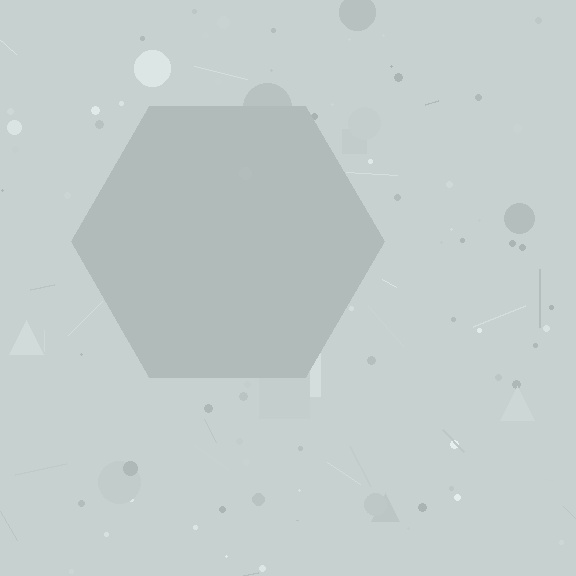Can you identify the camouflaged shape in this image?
The camouflaged shape is a hexagon.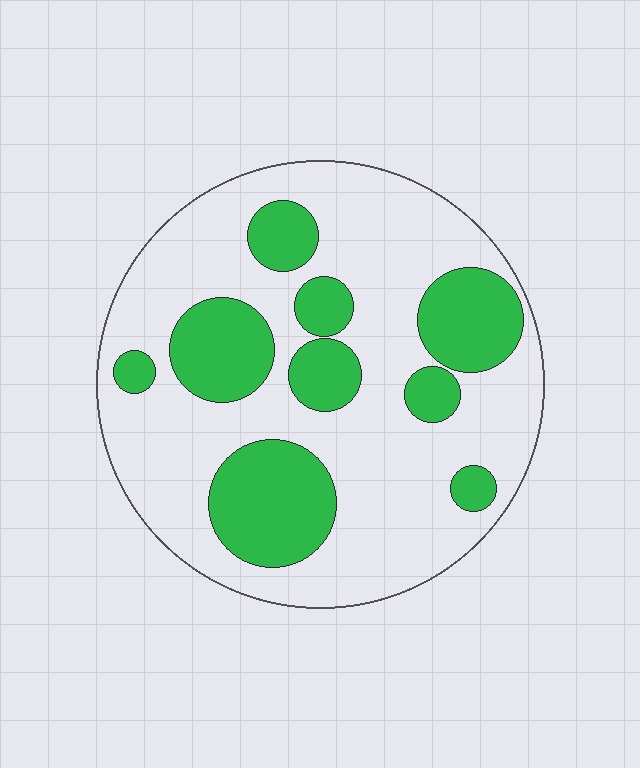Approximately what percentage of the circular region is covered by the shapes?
Approximately 30%.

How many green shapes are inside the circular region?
9.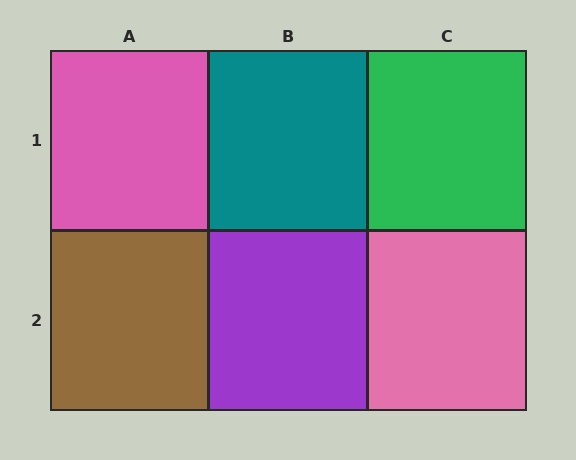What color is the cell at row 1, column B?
Teal.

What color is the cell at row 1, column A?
Pink.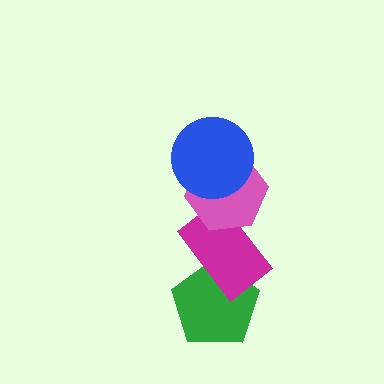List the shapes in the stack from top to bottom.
From top to bottom: the blue circle, the pink hexagon, the magenta rectangle, the green pentagon.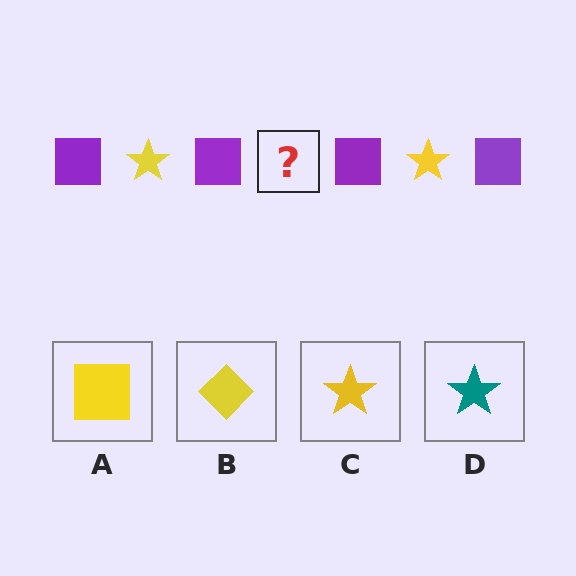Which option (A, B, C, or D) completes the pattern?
C.